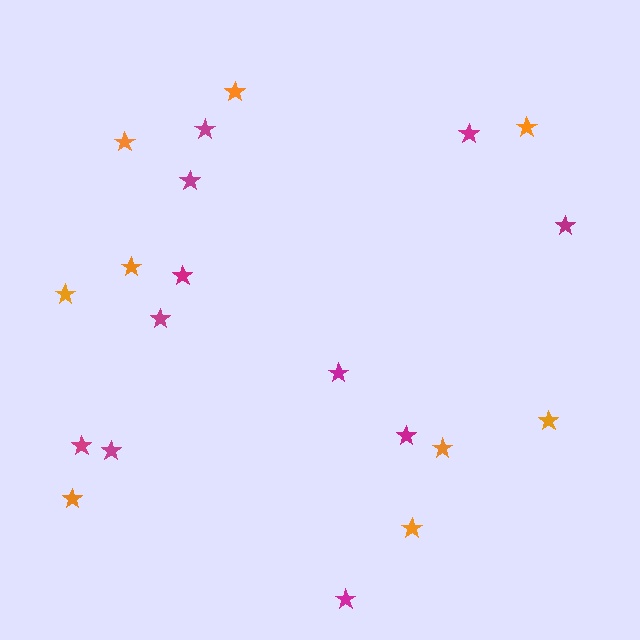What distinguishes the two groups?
There are 2 groups: one group of orange stars (9) and one group of magenta stars (11).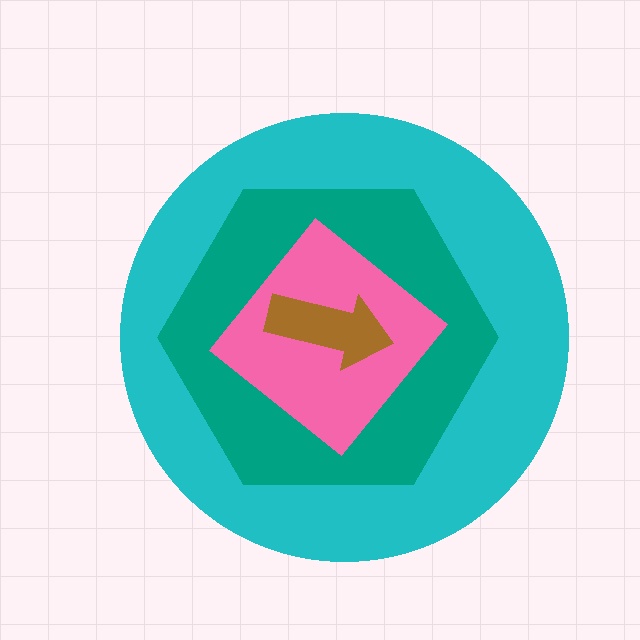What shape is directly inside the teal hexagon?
The pink diamond.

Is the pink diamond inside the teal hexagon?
Yes.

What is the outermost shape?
The cyan circle.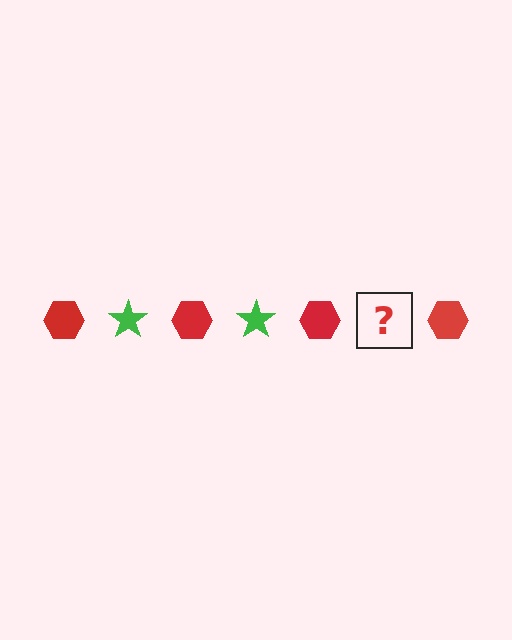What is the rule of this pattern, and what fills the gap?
The rule is that the pattern alternates between red hexagon and green star. The gap should be filled with a green star.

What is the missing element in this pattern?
The missing element is a green star.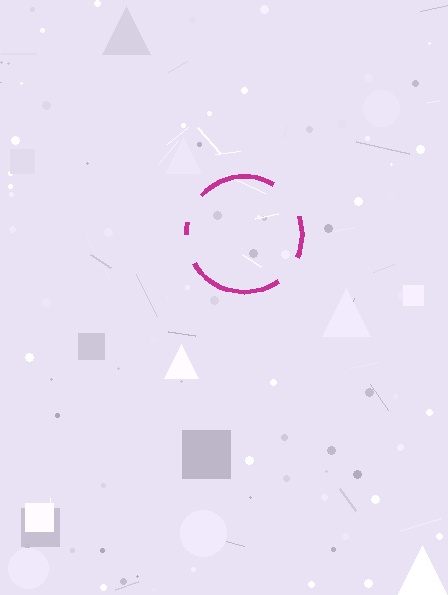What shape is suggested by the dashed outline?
The dashed outline suggests a circle.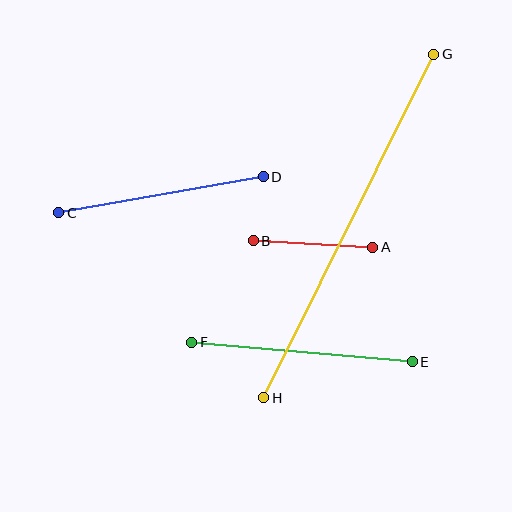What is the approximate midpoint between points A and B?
The midpoint is at approximately (313, 244) pixels.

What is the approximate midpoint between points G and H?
The midpoint is at approximately (349, 226) pixels.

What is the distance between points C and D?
The distance is approximately 208 pixels.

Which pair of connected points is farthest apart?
Points G and H are farthest apart.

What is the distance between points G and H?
The distance is approximately 383 pixels.